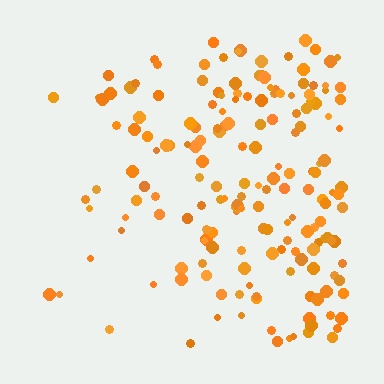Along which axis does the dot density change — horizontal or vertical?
Horizontal.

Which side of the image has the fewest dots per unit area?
The left.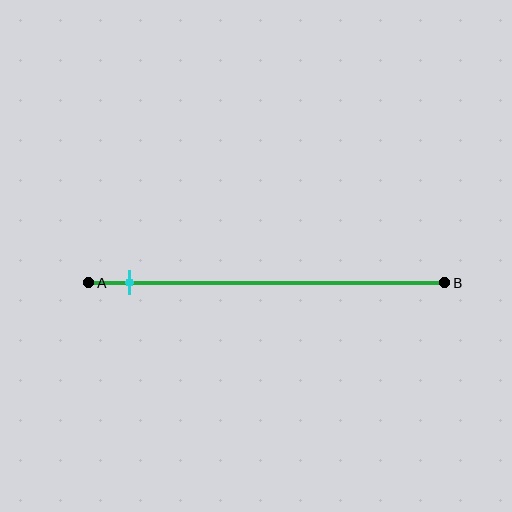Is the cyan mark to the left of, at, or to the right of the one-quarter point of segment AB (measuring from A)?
The cyan mark is to the left of the one-quarter point of segment AB.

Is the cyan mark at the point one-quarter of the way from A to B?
No, the mark is at about 10% from A, not at the 25% one-quarter point.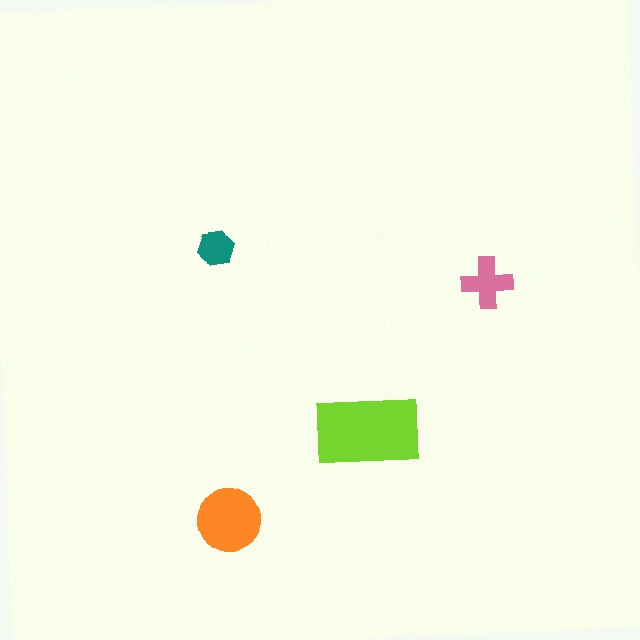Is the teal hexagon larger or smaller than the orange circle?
Smaller.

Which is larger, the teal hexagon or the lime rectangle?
The lime rectangle.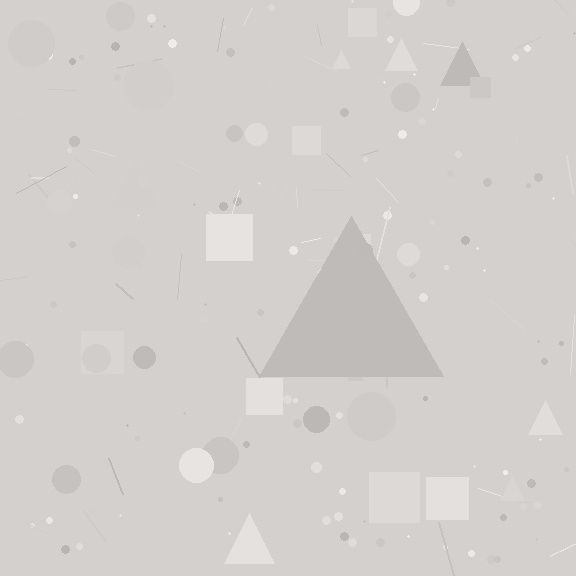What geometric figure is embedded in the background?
A triangle is embedded in the background.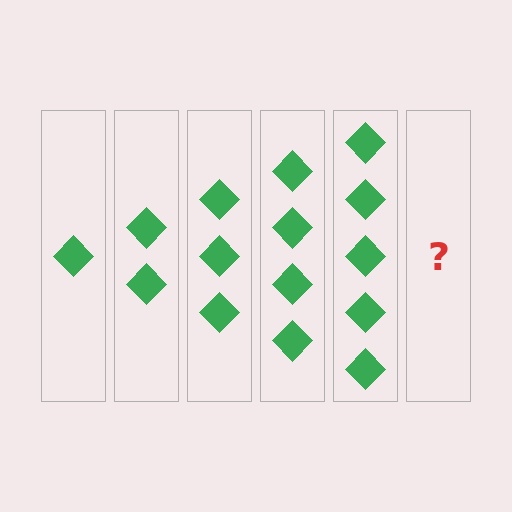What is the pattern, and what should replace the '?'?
The pattern is that each step adds one more diamond. The '?' should be 6 diamonds.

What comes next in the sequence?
The next element should be 6 diamonds.